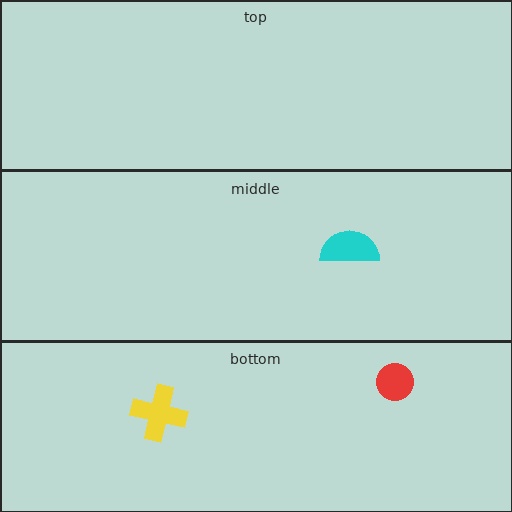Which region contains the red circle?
The bottom region.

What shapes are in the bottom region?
The red circle, the yellow cross.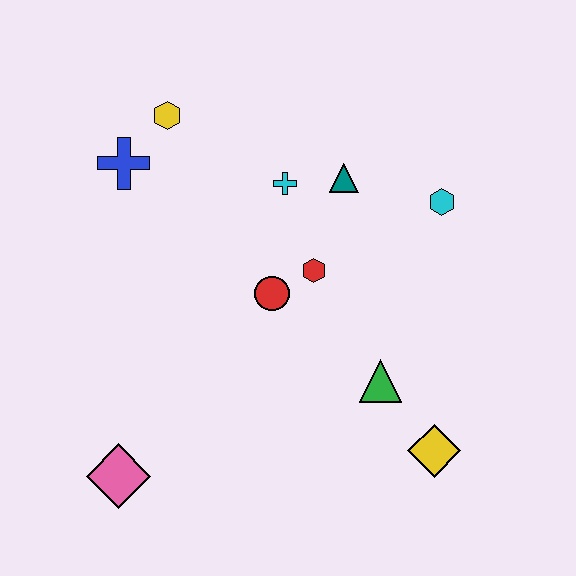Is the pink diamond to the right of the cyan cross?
No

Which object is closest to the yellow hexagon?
The blue cross is closest to the yellow hexagon.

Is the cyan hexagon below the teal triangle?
Yes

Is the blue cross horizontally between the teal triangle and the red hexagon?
No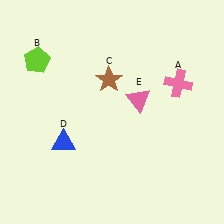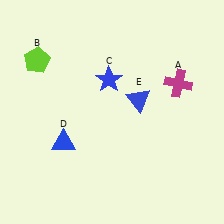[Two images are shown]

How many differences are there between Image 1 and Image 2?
There are 3 differences between the two images.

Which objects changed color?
A changed from pink to magenta. C changed from brown to blue. E changed from pink to blue.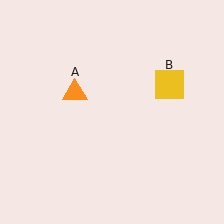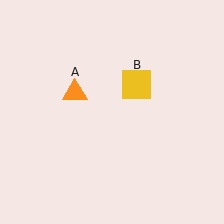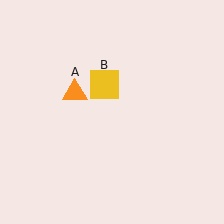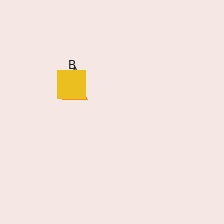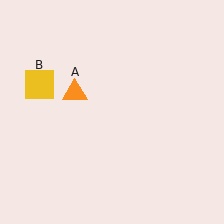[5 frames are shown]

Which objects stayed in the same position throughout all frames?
Orange triangle (object A) remained stationary.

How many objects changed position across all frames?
1 object changed position: yellow square (object B).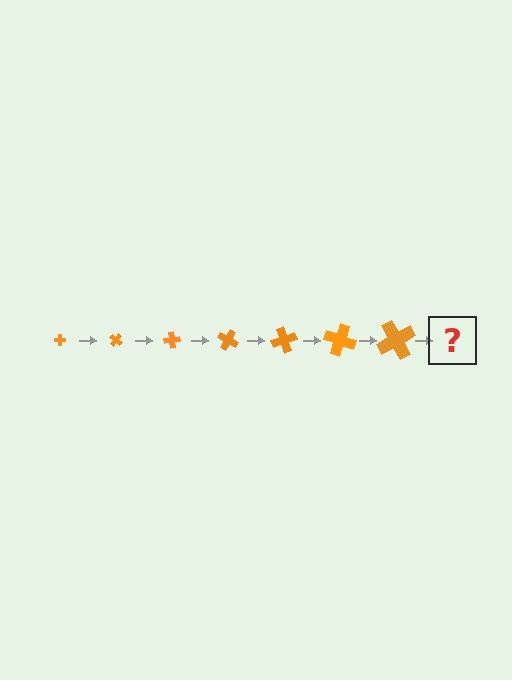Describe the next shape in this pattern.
It should be a cross, larger than the previous one and rotated 280 degrees from the start.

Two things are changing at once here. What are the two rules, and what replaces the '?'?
The two rules are that the cross grows larger each step and it rotates 40 degrees each step. The '?' should be a cross, larger than the previous one and rotated 280 degrees from the start.